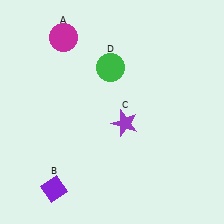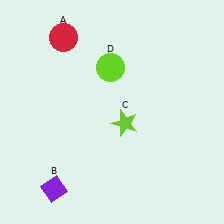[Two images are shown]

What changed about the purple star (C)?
In Image 1, C is purple. In Image 2, it changed to lime.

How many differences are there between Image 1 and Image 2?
There are 3 differences between the two images.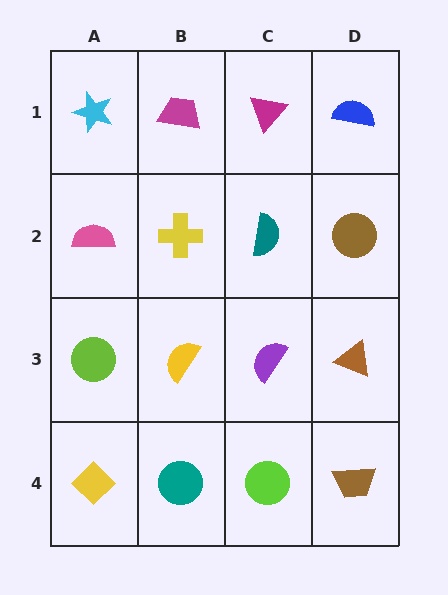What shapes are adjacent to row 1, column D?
A brown circle (row 2, column D), a magenta triangle (row 1, column C).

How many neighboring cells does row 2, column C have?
4.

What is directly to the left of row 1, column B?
A cyan star.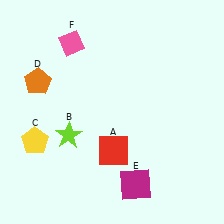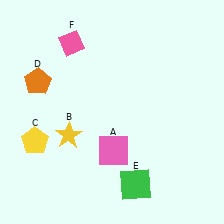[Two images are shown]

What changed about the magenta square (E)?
In Image 1, E is magenta. In Image 2, it changed to green.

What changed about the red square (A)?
In Image 1, A is red. In Image 2, it changed to pink.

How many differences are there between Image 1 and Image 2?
There are 3 differences between the two images.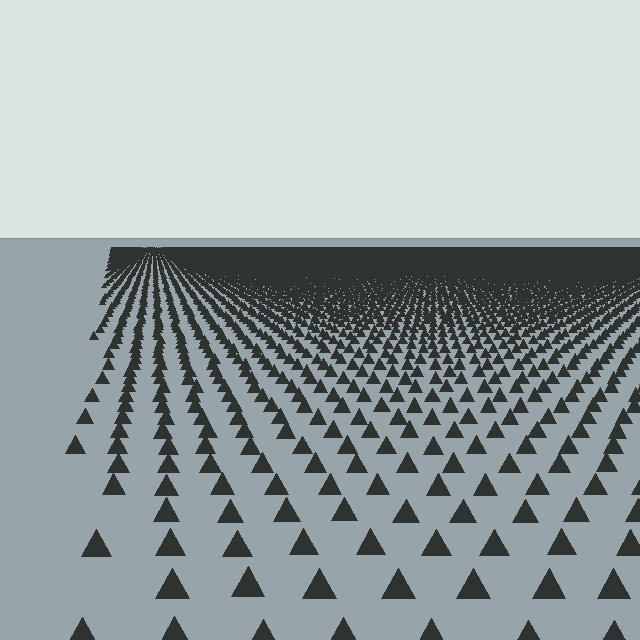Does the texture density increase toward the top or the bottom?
Density increases toward the top.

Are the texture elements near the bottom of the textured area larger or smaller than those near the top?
Larger. Near the bottom, elements are closer to the viewer and appear at a bigger on-screen size.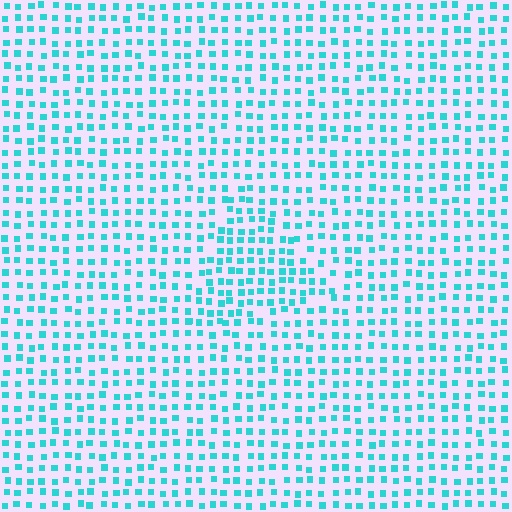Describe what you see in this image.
The image contains small cyan elements arranged at two different densities. A triangle-shaped region is visible where the elements are more densely packed than the surrounding area.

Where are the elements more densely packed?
The elements are more densely packed inside the triangle boundary.